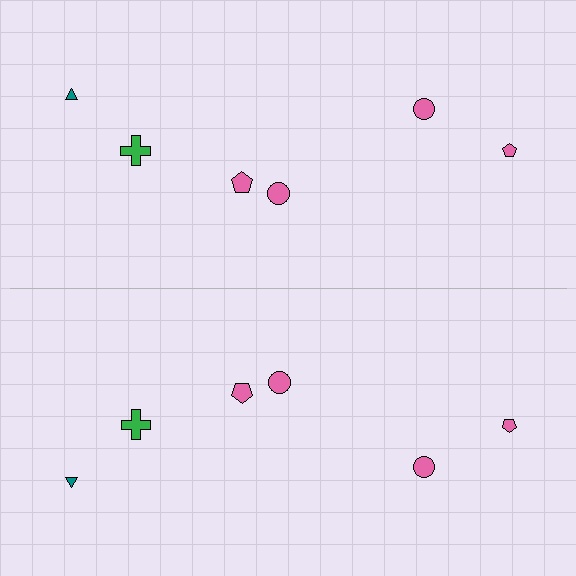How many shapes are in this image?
There are 12 shapes in this image.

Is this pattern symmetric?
Yes, this pattern has bilateral (reflection) symmetry.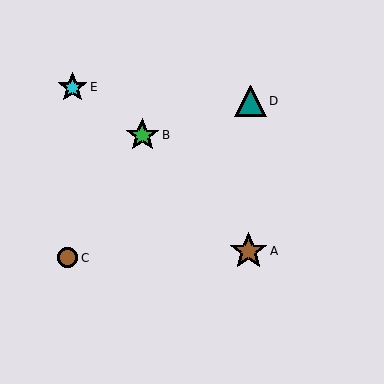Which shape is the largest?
The brown star (labeled A) is the largest.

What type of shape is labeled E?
Shape E is a cyan star.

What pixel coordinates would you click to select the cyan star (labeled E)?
Click at (72, 87) to select the cyan star E.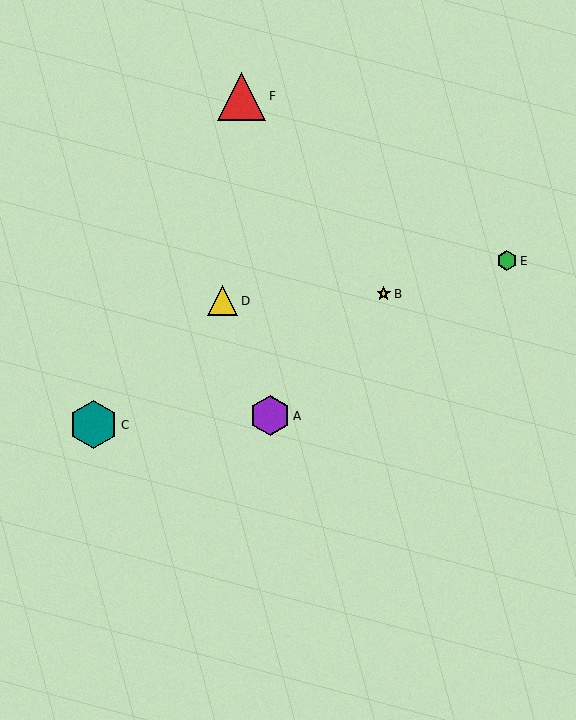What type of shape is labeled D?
Shape D is a yellow triangle.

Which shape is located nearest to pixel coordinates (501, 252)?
The green hexagon (labeled E) at (507, 261) is nearest to that location.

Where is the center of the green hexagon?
The center of the green hexagon is at (507, 261).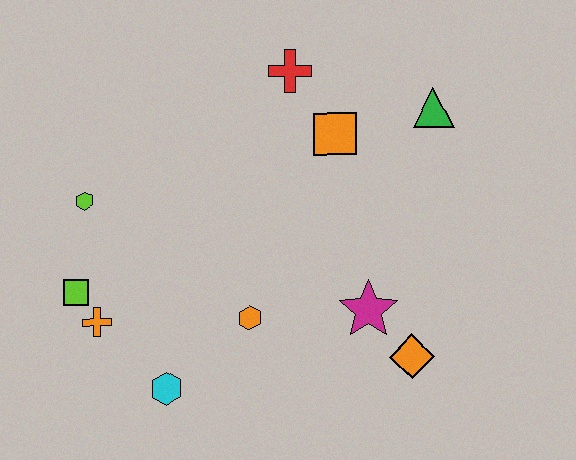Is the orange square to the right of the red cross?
Yes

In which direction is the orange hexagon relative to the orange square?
The orange hexagon is below the orange square.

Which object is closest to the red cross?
The orange square is closest to the red cross.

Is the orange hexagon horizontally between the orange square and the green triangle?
No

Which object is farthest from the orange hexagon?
The green triangle is farthest from the orange hexagon.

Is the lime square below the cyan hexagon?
No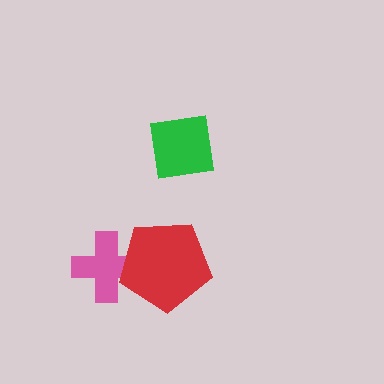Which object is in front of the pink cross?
The red pentagon is in front of the pink cross.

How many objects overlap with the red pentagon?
1 object overlaps with the red pentagon.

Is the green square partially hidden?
No, no other shape covers it.